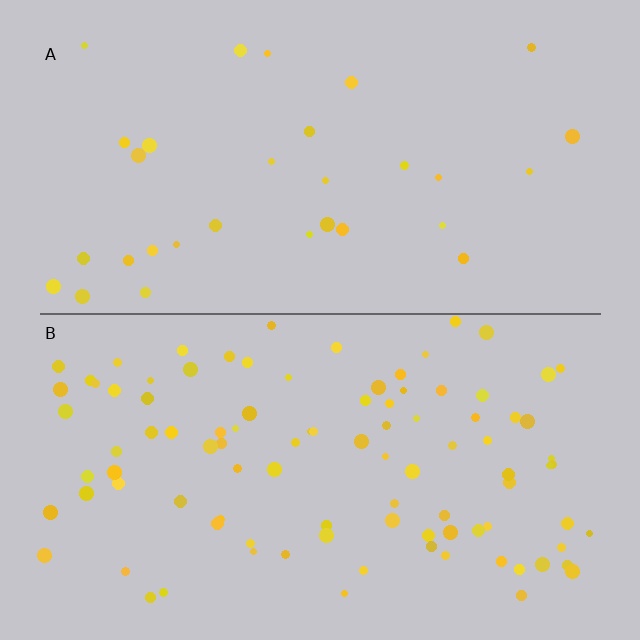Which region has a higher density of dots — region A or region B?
B (the bottom).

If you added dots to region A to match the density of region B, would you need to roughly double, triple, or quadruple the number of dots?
Approximately triple.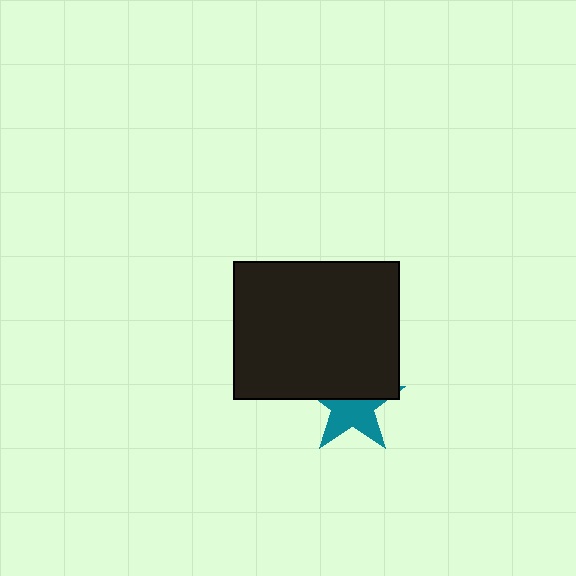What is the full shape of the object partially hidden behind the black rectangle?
The partially hidden object is a teal star.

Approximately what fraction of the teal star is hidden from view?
Roughly 47% of the teal star is hidden behind the black rectangle.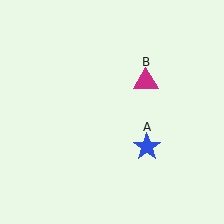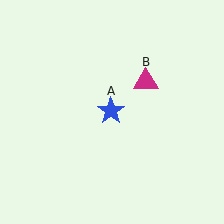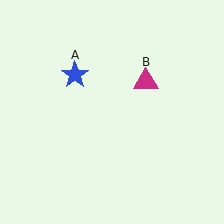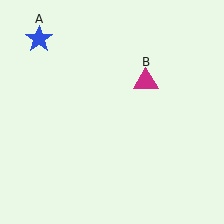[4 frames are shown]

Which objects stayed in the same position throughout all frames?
Magenta triangle (object B) remained stationary.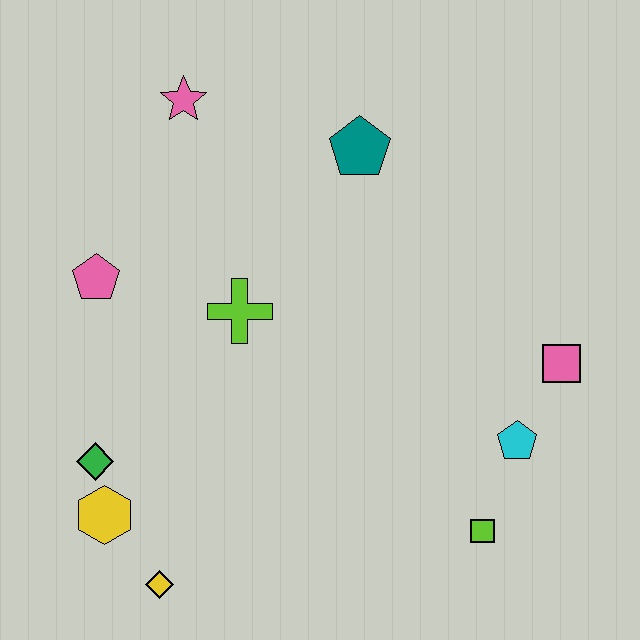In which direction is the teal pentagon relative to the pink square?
The teal pentagon is above the pink square.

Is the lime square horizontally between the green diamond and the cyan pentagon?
Yes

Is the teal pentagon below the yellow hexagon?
No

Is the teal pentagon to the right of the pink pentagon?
Yes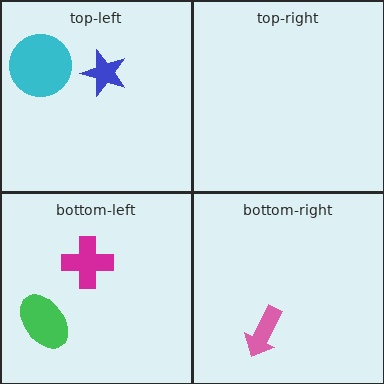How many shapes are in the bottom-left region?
2.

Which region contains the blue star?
The top-left region.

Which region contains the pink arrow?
The bottom-right region.